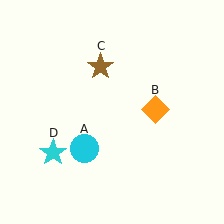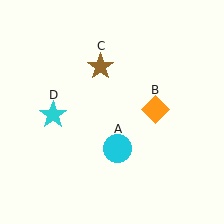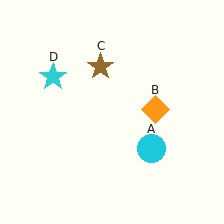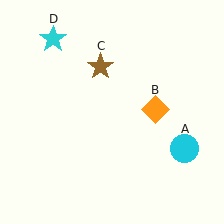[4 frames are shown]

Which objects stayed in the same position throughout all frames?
Orange diamond (object B) and brown star (object C) remained stationary.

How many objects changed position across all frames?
2 objects changed position: cyan circle (object A), cyan star (object D).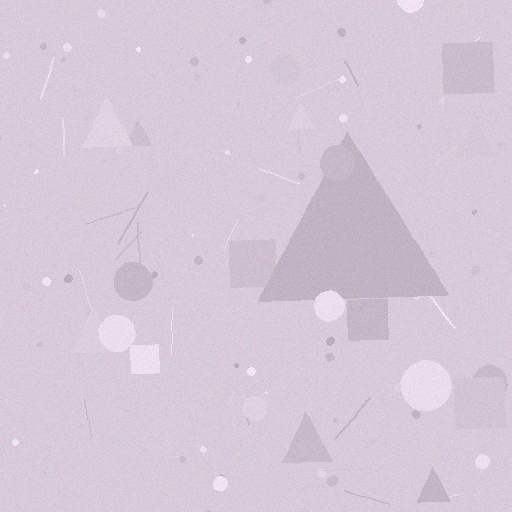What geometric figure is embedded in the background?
A triangle is embedded in the background.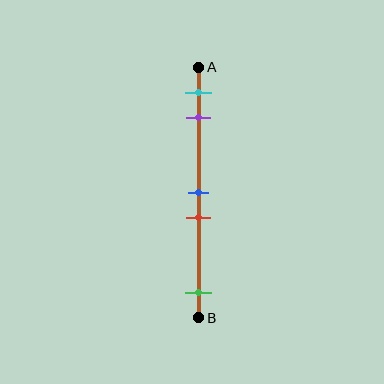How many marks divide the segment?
There are 5 marks dividing the segment.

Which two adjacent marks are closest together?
The blue and red marks are the closest adjacent pair.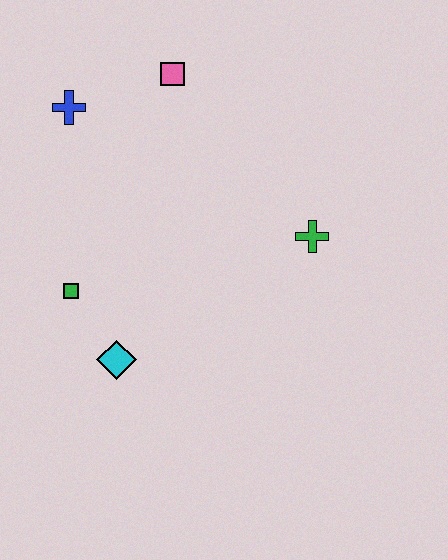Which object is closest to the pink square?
The blue cross is closest to the pink square.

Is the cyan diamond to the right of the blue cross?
Yes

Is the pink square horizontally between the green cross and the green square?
Yes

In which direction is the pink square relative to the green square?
The pink square is above the green square.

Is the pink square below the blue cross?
No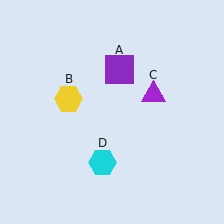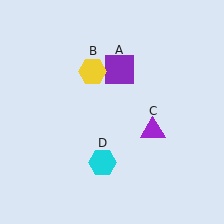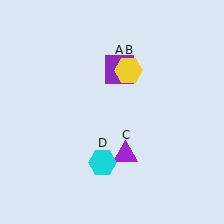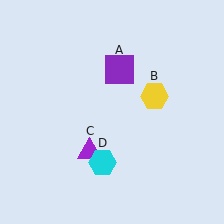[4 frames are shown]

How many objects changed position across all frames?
2 objects changed position: yellow hexagon (object B), purple triangle (object C).